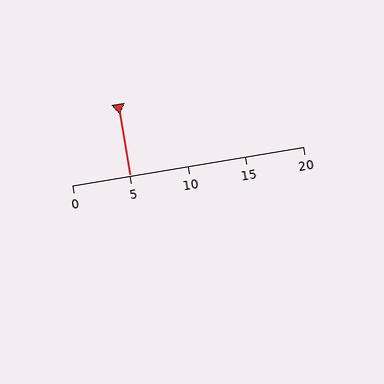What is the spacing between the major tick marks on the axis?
The major ticks are spaced 5 apart.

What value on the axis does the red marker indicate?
The marker indicates approximately 5.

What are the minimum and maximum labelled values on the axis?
The axis runs from 0 to 20.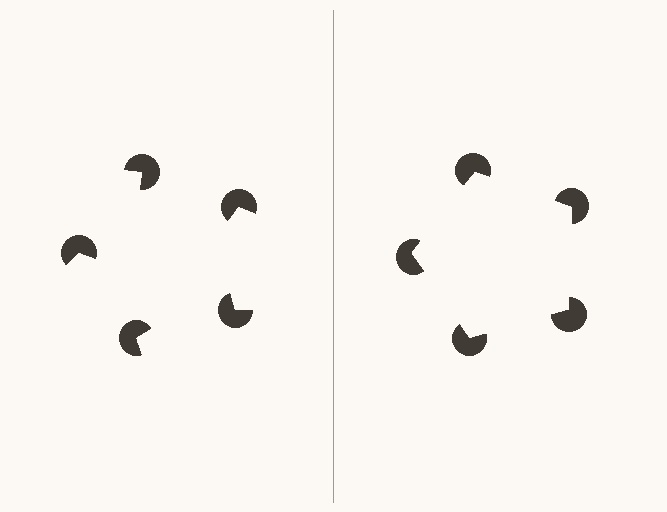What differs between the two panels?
The pac-man discs are positioned identically on both sides; only the wedge orientations differ. On the right they align to a pentagon; on the left they are misaligned.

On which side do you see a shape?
An illusory pentagon appears on the right side. On the left side the wedge cuts are rotated, so no coherent shape forms.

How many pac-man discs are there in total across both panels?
10 — 5 on each side.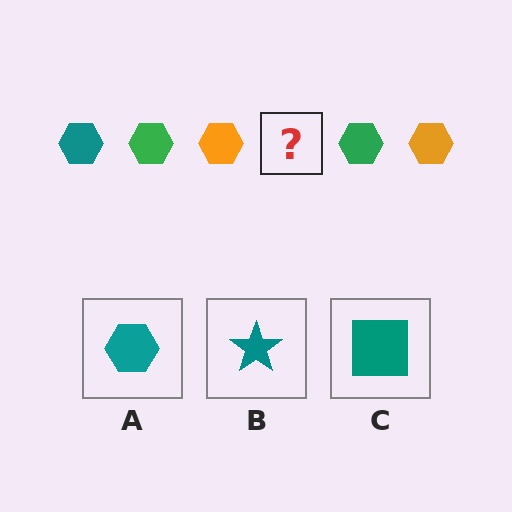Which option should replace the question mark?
Option A.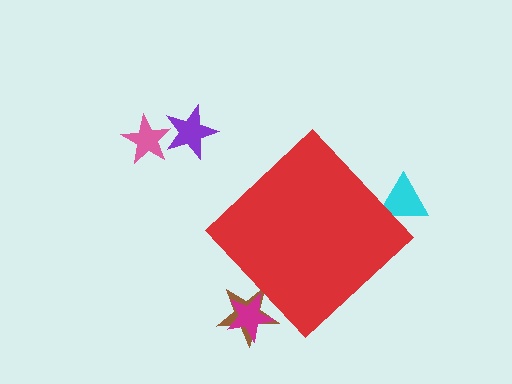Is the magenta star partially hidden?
Yes, the magenta star is partially hidden behind the red diamond.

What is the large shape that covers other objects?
A red diamond.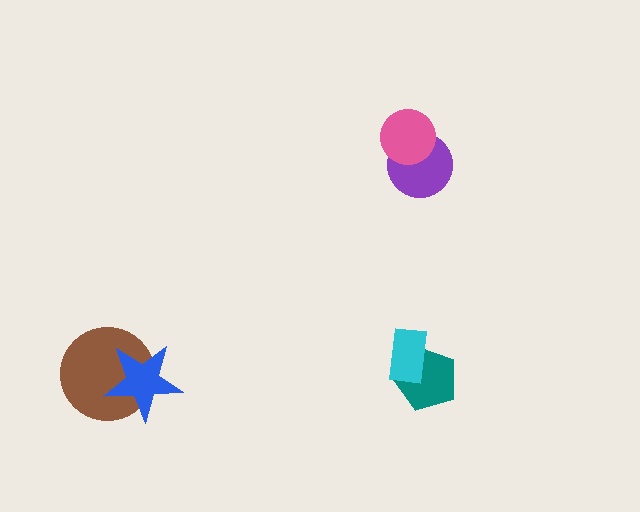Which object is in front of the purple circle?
The pink circle is in front of the purple circle.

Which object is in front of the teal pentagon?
The cyan rectangle is in front of the teal pentagon.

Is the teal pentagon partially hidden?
Yes, it is partially covered by another shape.